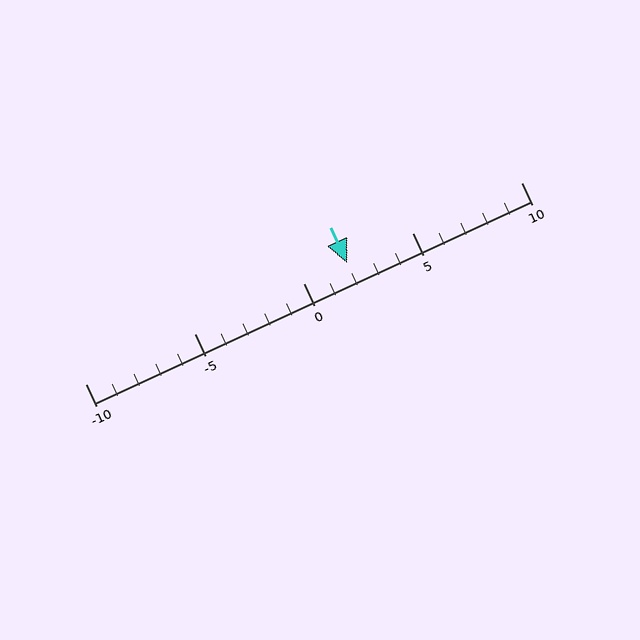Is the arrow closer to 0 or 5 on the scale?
The arrow is closer to 0.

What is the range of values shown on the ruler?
The ruler shows values from -10 to 10.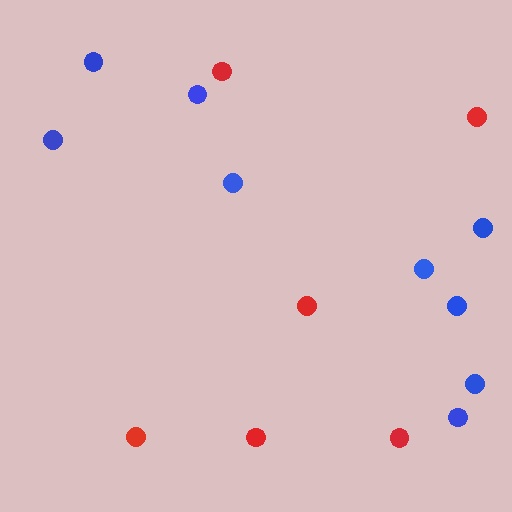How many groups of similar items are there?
There are 2 groups: one group of red circles (6) and one group of blue circles (9).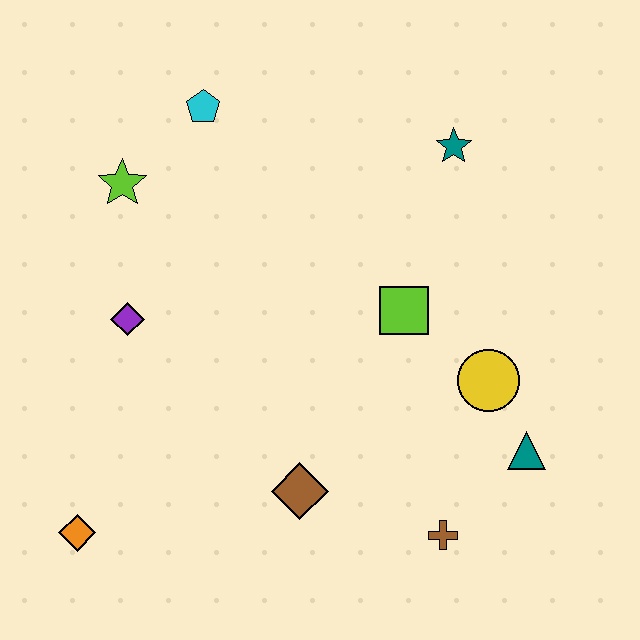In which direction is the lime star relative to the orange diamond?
The lime star is above the orange diamond.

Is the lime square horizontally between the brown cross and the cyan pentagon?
Yes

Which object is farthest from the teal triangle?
The lime star is farthest from the teal triangle.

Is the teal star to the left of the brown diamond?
No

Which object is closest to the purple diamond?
The lime star is closest to the purple diamond.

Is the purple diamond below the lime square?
Yes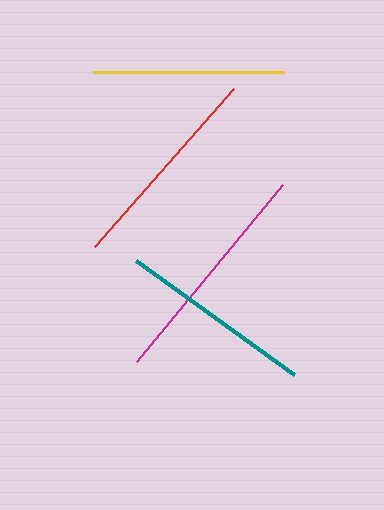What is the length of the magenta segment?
The magenta segment is approximately 229 pixels long.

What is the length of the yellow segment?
The yellow segment is approximately 192 pixels long.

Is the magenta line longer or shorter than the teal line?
The magenta line is longer than the teal line.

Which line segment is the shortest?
The yellow line is the shortest at approximately 192 pixels.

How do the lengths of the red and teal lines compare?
The red and teal lines are approximately the same length.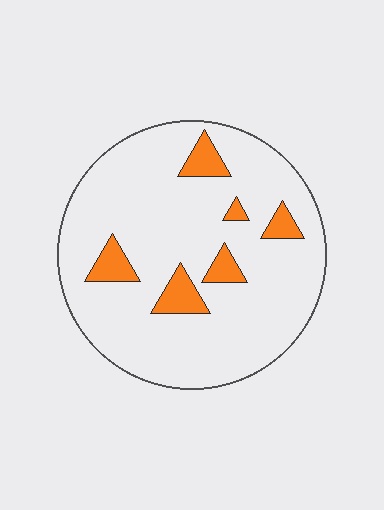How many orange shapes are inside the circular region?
6.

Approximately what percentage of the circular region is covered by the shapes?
Approximately 10%.